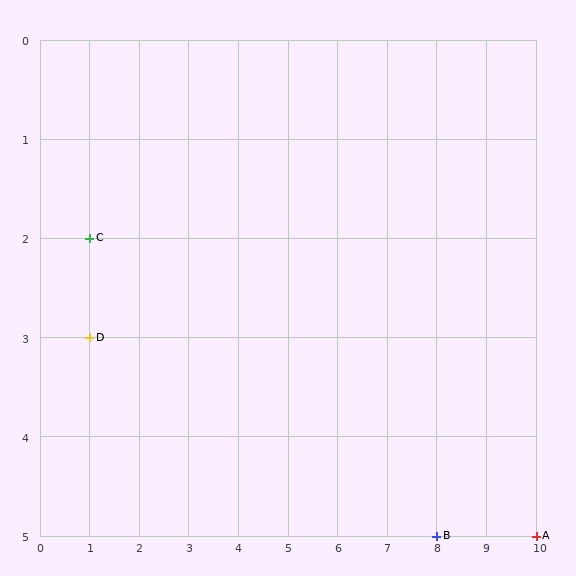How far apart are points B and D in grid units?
Points B and D are 7 columns and 2 rows apart (about 7.3 grid units diagonally).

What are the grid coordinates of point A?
Point A is at grid coordinates (10, 5).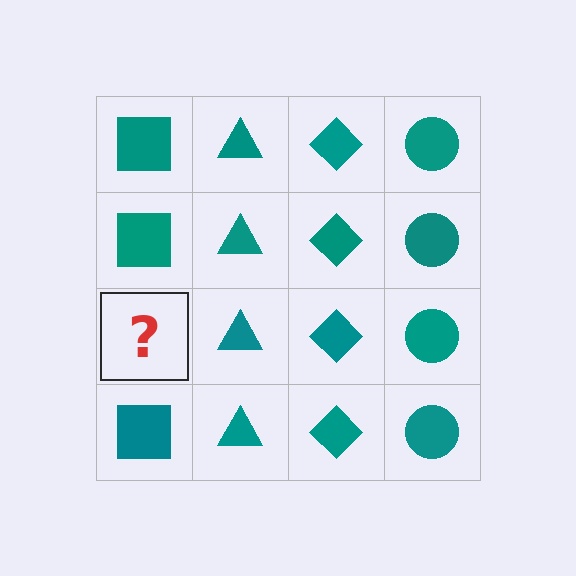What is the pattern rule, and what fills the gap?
The rule is that each column has a consistent shape. The gap should be filled with a teal square.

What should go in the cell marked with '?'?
The missing cell should contain a teal square.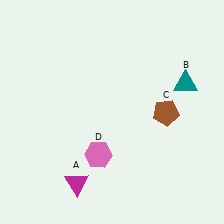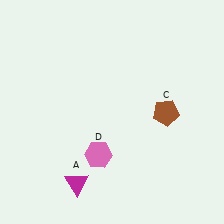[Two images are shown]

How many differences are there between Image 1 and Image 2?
There is 1 difference between the two images.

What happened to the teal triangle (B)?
The teal triangle (B) was removed in Image 2. It was in the top-right area of Image 1.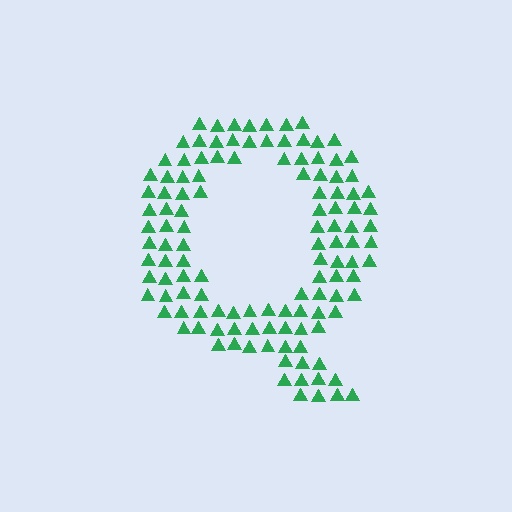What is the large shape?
The large shape is the letter Q.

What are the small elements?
The small elements are triangles.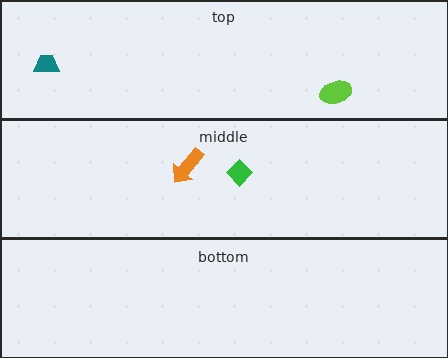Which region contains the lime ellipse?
The top region.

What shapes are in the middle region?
The green diamond, the orange arrow.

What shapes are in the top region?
The lime ellipse, the teal trapezoid.